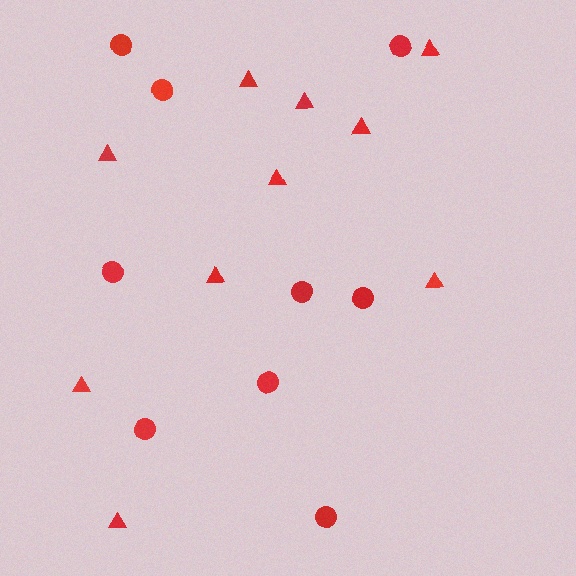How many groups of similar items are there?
There are 2 groups: one group of circles (9) and one group of triangles (10).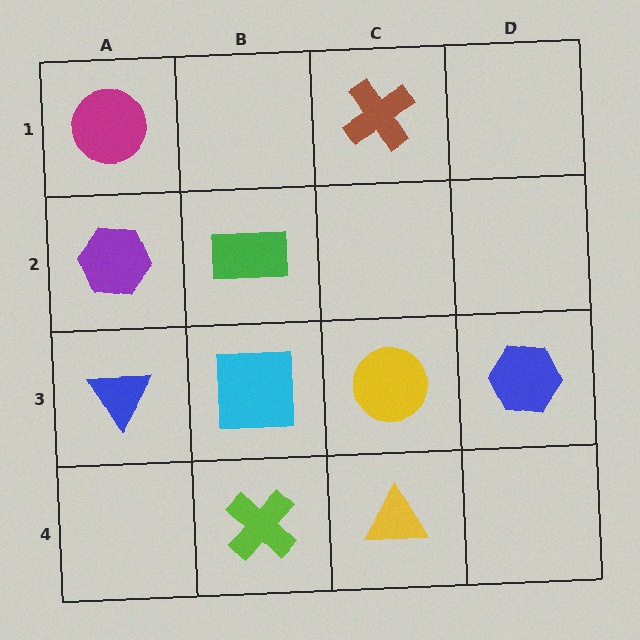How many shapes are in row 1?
2 shapes.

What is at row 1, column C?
A brown cross.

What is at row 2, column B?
A green rectangle.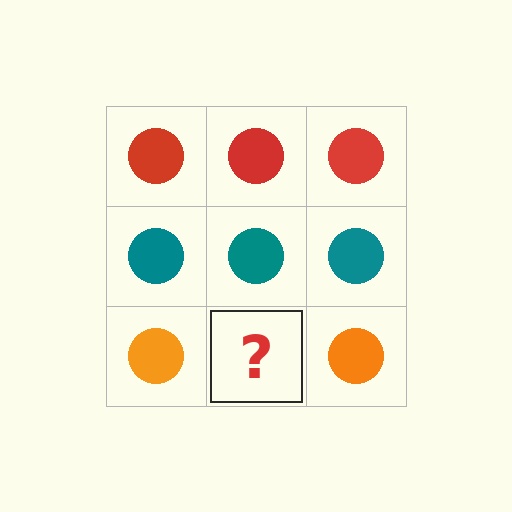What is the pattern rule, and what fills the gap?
The rule is that each row has a consistent color. The gap should be filled with an orange circle.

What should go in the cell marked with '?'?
The missing cell should contain an orange circle.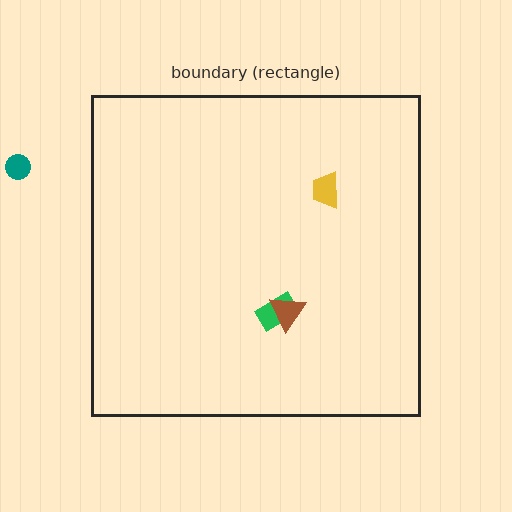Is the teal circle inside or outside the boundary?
Outside.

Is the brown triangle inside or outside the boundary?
Inside.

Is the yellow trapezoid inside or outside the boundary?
Inside.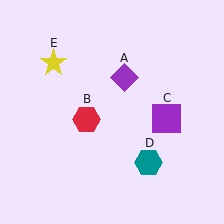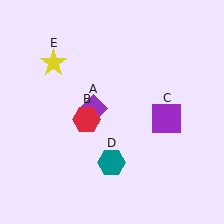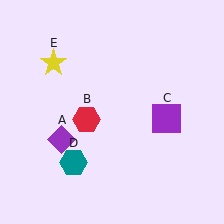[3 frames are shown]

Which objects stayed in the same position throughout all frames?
Red hexagon (object B) and purple square (object C) and yellow star (object E) remained stationary.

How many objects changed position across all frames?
2 objects changed position: purple diamond (object A), teal hexagon (object D).